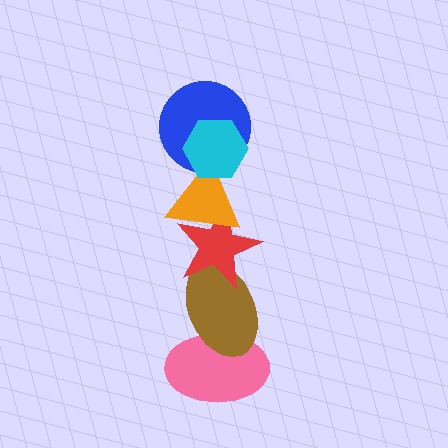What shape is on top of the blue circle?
The cyan hexagon is on top of the blue circle.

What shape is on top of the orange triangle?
The blue circle is on top of the orange triangle.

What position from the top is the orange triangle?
The orange triangle is 3rd from the top.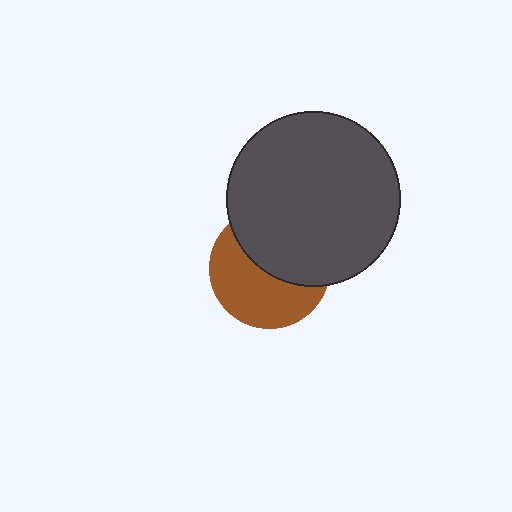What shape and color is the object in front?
The object in front is a dark gray circle.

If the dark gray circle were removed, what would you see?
You would see the complete brown circle.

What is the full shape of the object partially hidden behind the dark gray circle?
The partially hidden object is a brown circle.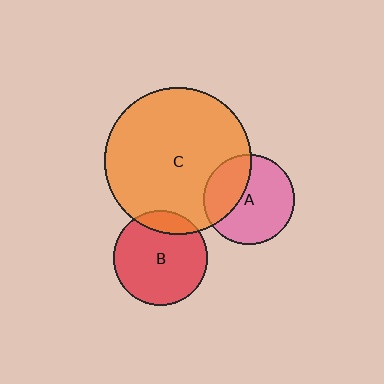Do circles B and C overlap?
Yes.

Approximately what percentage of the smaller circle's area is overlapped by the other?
Approximately 15%.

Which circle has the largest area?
Circle C (orange).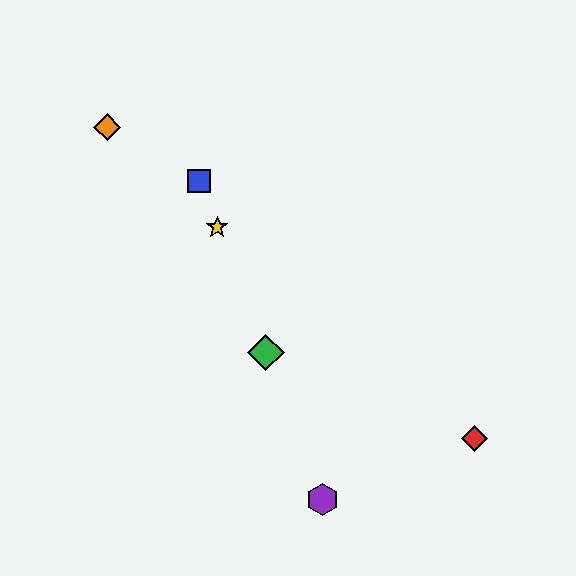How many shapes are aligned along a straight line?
4 shapes (the blue square, the green diamond, the yellow star, the purple hexagon) are aligned along a straight line.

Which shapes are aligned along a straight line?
The blue square, the green diamond, the yellow star, the purple hexagon are aligned along a straight line.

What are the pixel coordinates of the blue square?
The blue square is at (199, 181).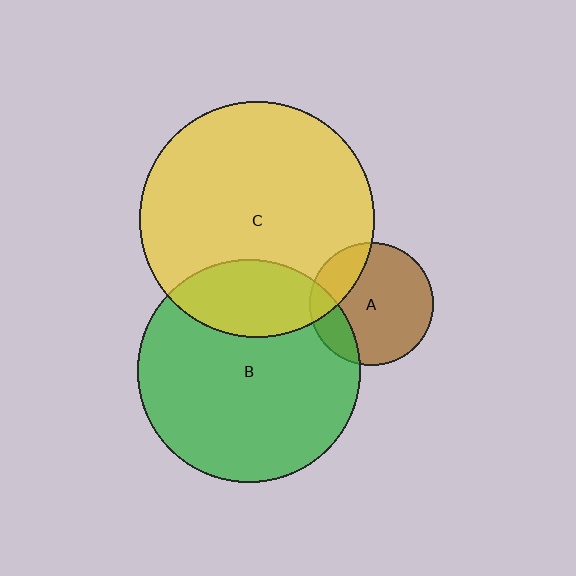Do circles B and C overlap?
Yes.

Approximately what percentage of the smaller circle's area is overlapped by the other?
Approximately 25%.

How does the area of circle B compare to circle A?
Approximately 3.3 times.